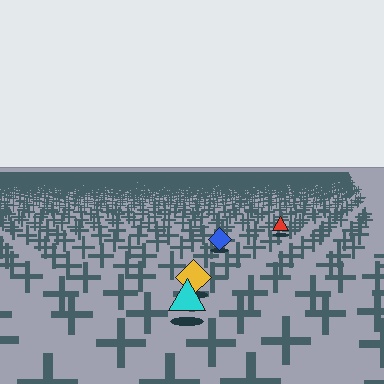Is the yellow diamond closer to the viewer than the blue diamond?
Yes. The yellow diamond is closer — you can tell from the texture gradient: the ground texture is coarser near it.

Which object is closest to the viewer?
The cyan triangle is closest. The texture marks near it are larger and more spread out.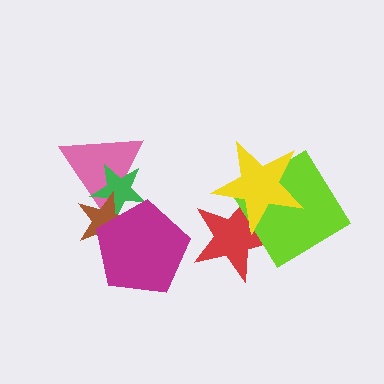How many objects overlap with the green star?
3 objects overlap with the green star.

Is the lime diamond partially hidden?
Yes, it is partially covered by another shape.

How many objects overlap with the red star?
2 objects overlap with the red star.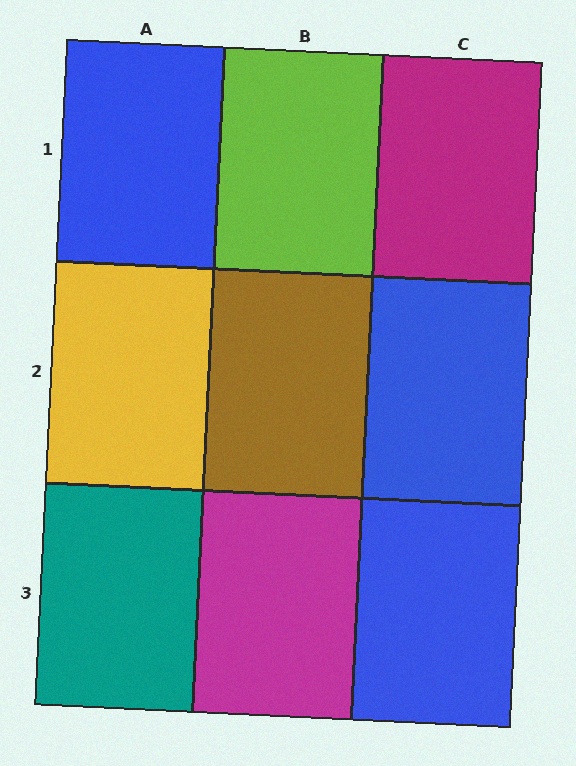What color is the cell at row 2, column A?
Yellow.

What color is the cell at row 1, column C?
Magenta.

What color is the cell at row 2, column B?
Brown.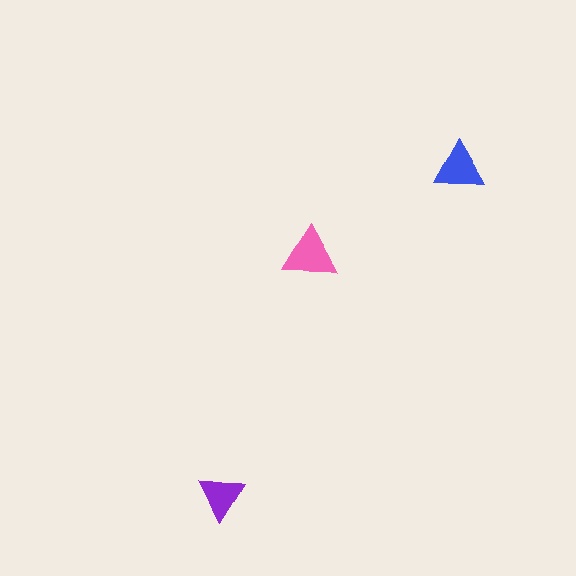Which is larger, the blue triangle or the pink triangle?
The pink one.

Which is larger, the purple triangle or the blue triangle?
The blue one.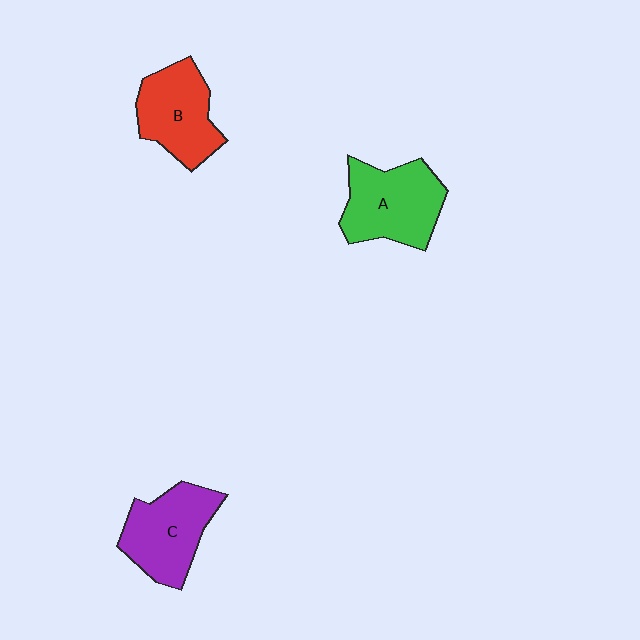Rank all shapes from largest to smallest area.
From largest to smallest: A (green), C (purple), B (red).